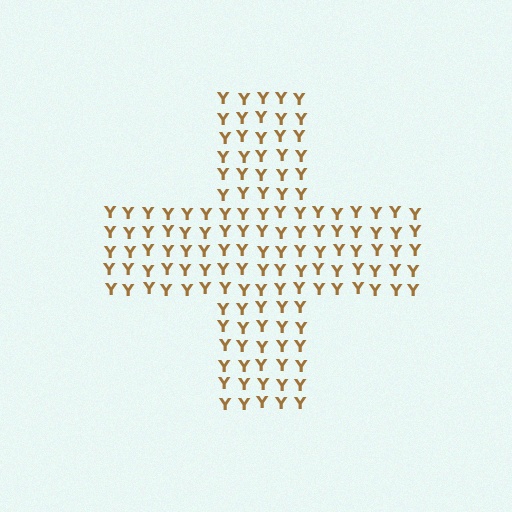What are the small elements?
The small elements are letter Y's.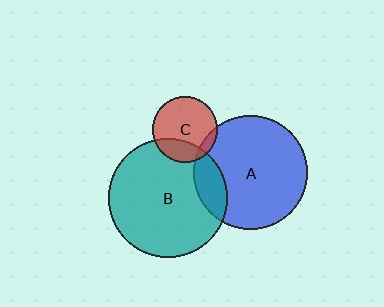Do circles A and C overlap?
Yes.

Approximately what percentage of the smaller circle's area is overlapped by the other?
Approximately 10%.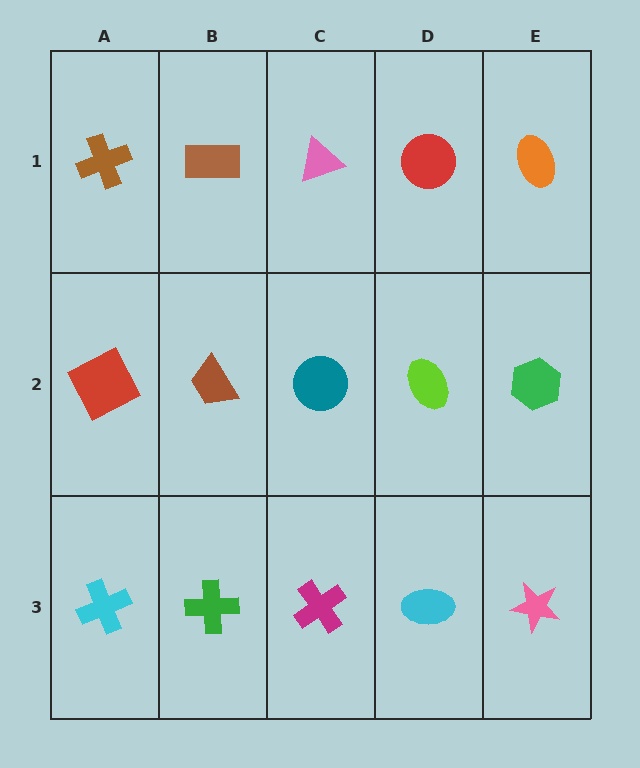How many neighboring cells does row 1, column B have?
3.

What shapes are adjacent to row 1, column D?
A lime ellipse (row 2, column D), a pink triangle (row 1, column C), an orange ellipse (row 1, column E).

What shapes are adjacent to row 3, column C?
A teal circle (row 2, column C), a green cross (row 3, column B), a cyan ellipse (row 3, column D).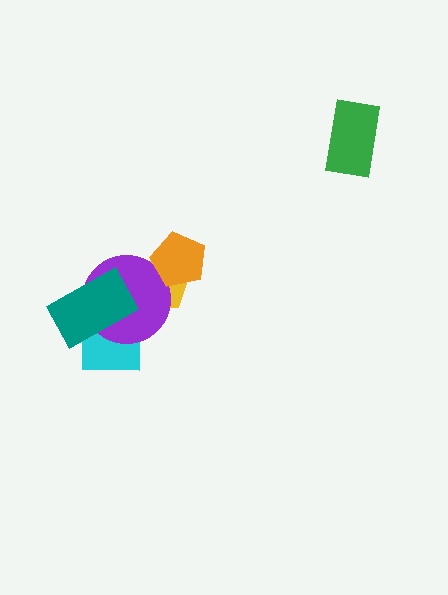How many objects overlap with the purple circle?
4 objects overlap with the purple circle.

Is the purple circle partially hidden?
Yes, it is partially covered by another shape.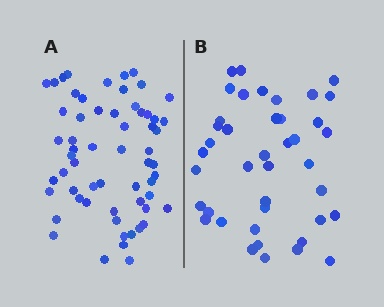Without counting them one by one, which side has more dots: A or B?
Region A (the left region) has more dots.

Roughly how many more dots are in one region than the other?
Region A has approximately 20 more dots than region B.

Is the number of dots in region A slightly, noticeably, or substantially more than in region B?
Region A has substantially more. The ratio is roughly 1.5 to 1.